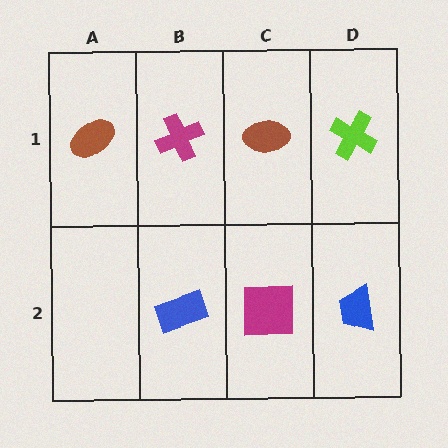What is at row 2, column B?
A blue rectangle.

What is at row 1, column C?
A brown ellipse.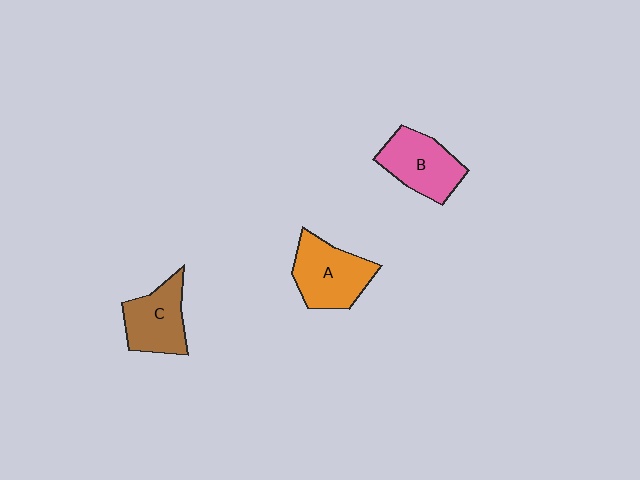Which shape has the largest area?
Shape A (orange).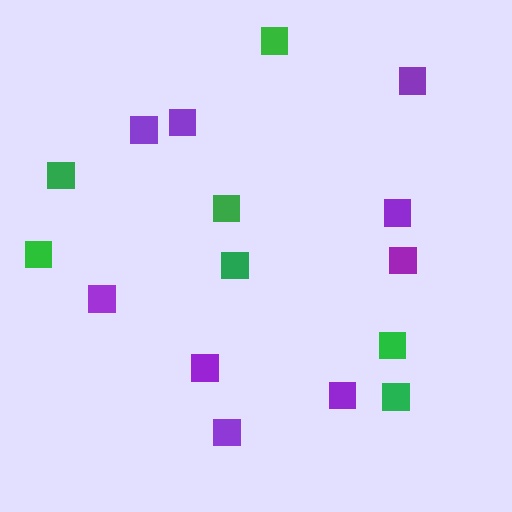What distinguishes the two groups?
There are 2 groups: one group of purple squares (9) and one group of green squares (7).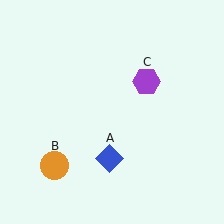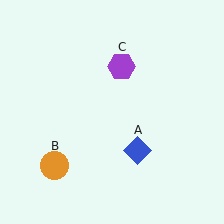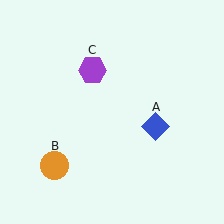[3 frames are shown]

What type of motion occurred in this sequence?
The blue diamond (object A), purple hexagon (object C) rotated counterclockwise around the center of the scene.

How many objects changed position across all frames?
2 objects changed position: blue diamond (object A), purple hexagon (object C).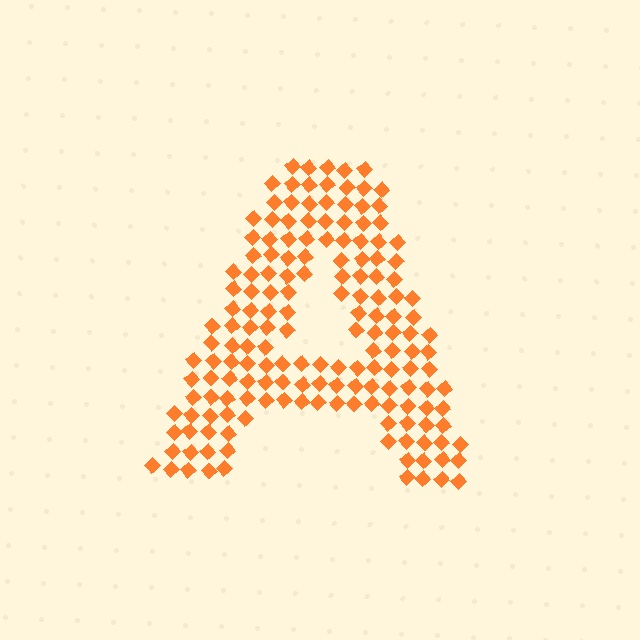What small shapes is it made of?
It is made of small diamonds.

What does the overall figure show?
The overall figure shows the letter A.